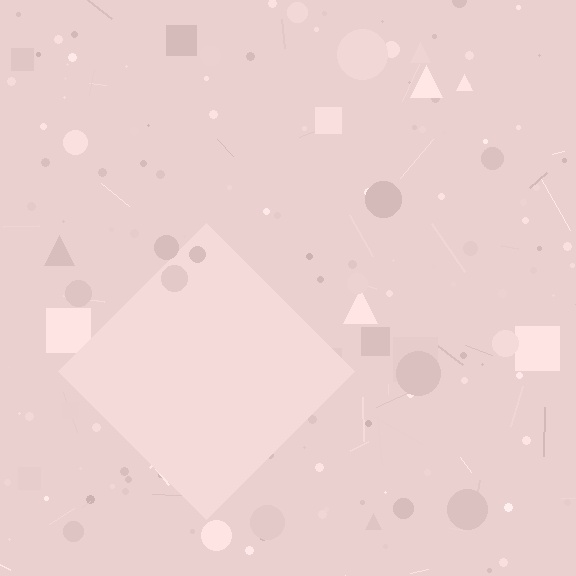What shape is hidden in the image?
A diamond is hidden in the image.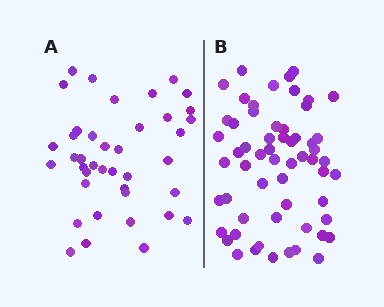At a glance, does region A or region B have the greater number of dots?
Region B (the right region) has more dots.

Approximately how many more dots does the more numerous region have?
Region B has approximately 20 more dots than region A.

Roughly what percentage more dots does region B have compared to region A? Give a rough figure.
About 50% more.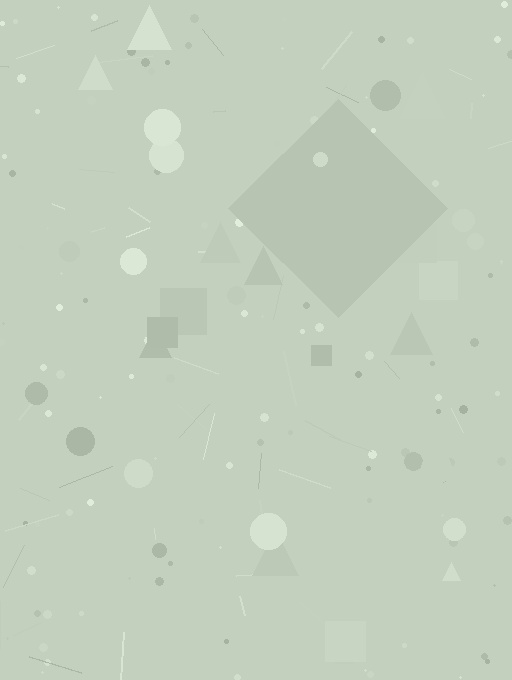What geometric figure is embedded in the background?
A diamond is embedded in the background.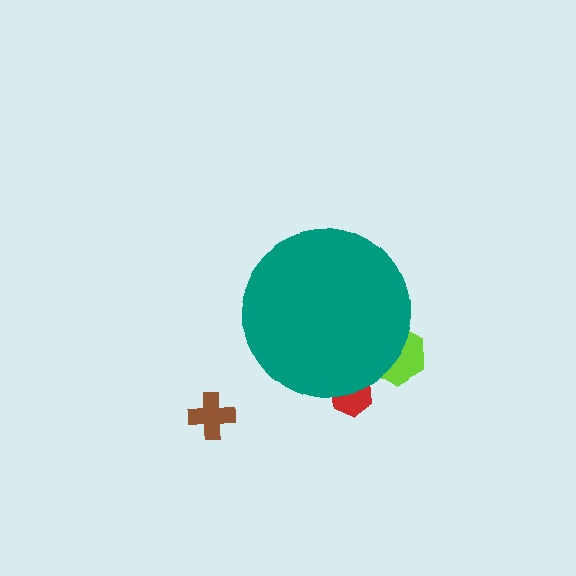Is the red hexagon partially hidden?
Yes, the red hexagon is partially hidden behind the teal circle.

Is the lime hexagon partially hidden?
Yes, the lime hexagon is partially hidden behind the teal circle.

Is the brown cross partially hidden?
No, the brown cross is fully visible.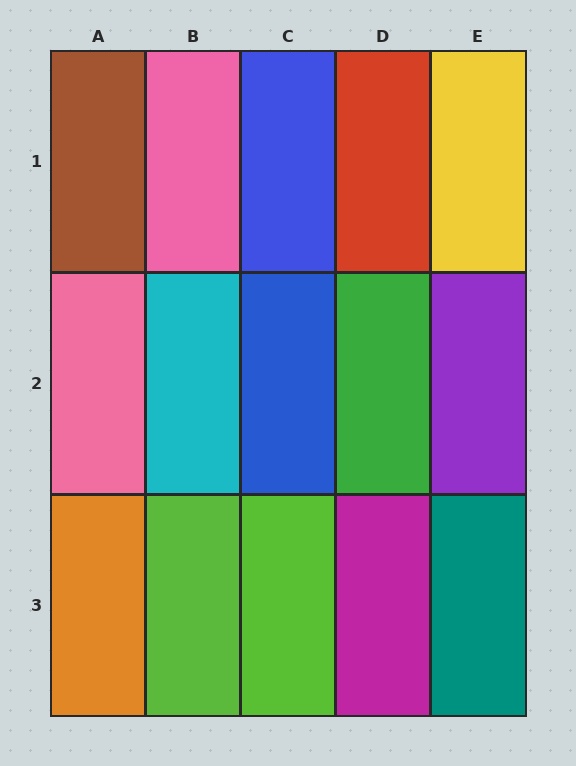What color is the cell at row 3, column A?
Orange.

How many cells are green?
1 cell is green.